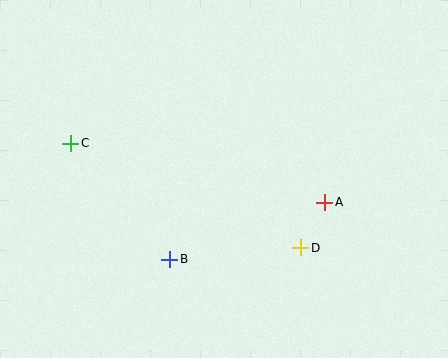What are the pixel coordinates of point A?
Point A is at (325, 202).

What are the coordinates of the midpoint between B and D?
The midpoint between B and D is at (235, 253).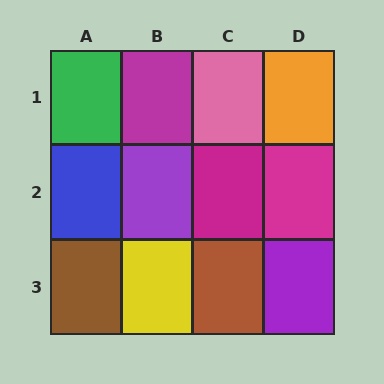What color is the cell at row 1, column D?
Orange.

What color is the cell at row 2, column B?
Purple.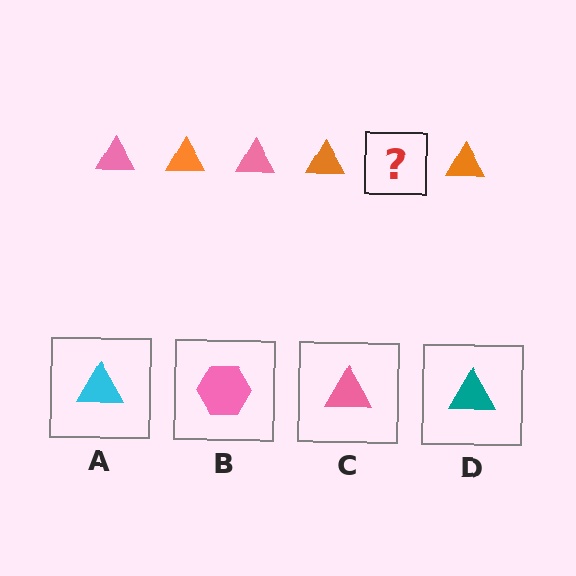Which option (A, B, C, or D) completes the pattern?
C.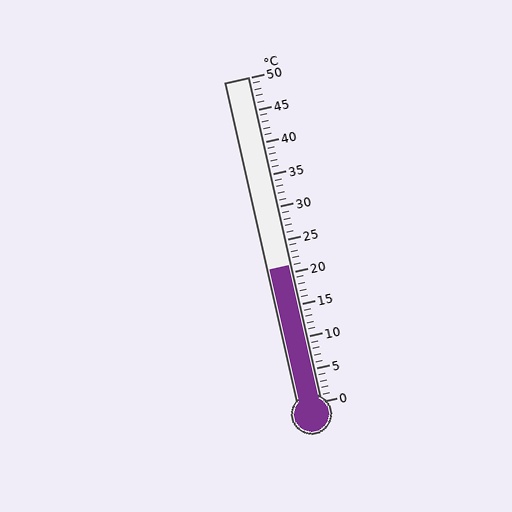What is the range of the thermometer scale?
The thermometer scale ranges from 0°C to 50°C.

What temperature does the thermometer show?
The thermometer shows approximately 21°C.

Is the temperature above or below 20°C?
The temperature is above 20°C.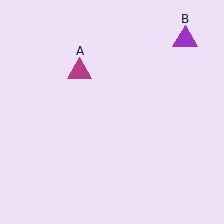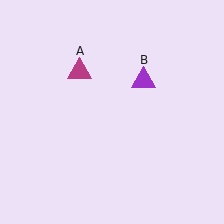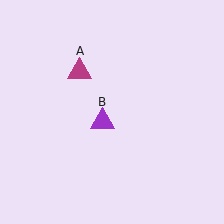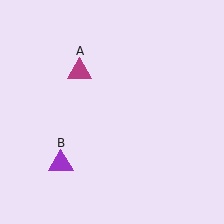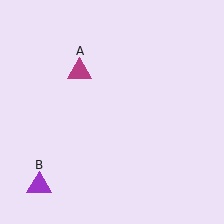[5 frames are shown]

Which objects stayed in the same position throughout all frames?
Magenta triangle (object A) remained stationary.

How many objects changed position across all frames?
1 object changed position: purple triangle (object B).